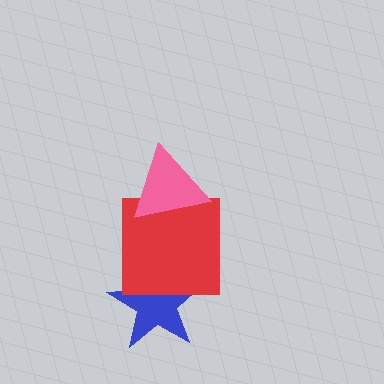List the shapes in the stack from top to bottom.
From top to bottom: the pink triangle, the red square, the blue star.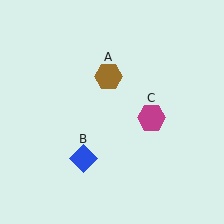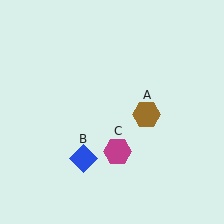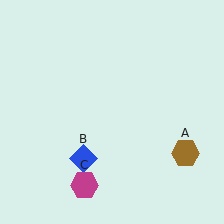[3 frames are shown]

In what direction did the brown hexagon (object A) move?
The brown hexagon (object A) moved down and to the right.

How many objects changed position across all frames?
2 objects changed position: brown hexagon (object A), magenta hexagon (object C).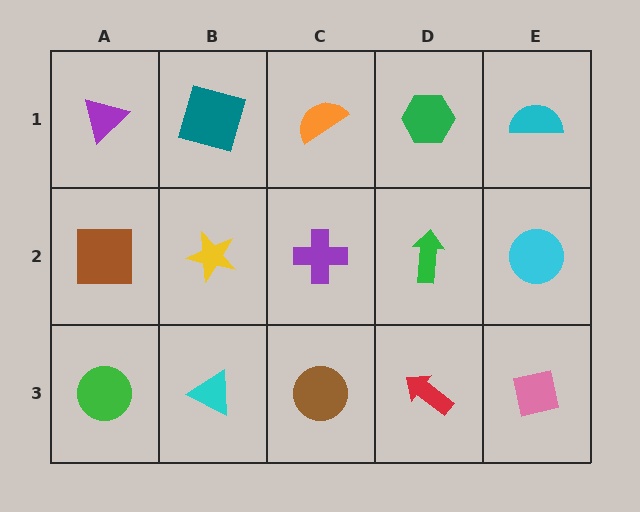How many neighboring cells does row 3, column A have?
2.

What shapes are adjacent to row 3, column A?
A brown square (row 2, column A), a cyan triangle (row 3, column B).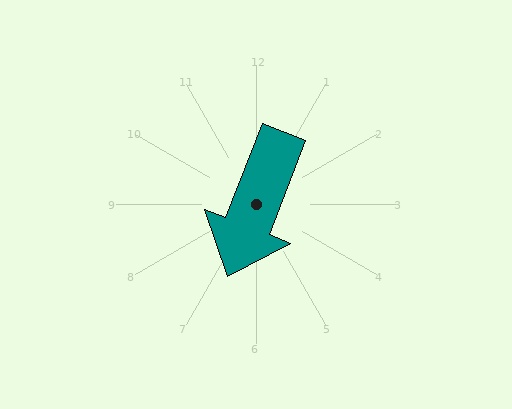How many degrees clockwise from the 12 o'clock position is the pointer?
Approximately 201 degrees.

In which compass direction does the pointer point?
South.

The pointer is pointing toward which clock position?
Roughly 7 o'clock.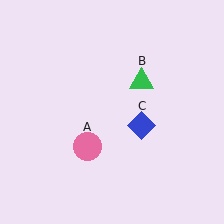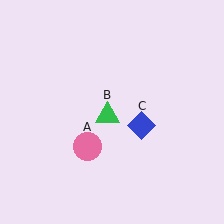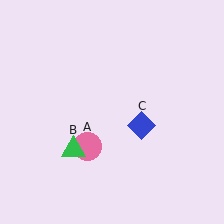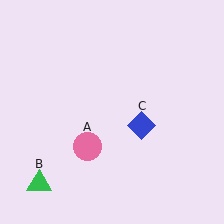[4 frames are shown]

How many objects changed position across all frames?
1 object changed position: green triangle (object B).